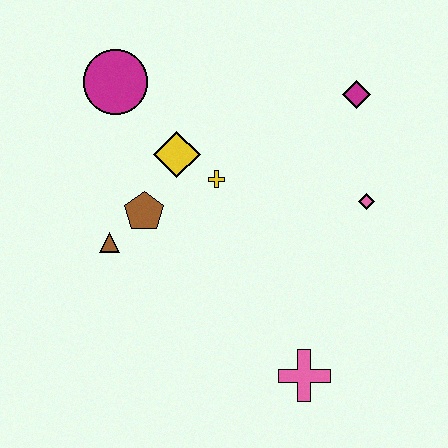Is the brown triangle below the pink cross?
No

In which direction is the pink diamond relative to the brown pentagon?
The pink diamond is to the right of the brown pentagon.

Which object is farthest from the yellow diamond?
The pink cross is farthest from the yellow diamond.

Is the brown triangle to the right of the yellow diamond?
No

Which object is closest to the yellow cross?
The yellow diamond is closest to the yellow cross.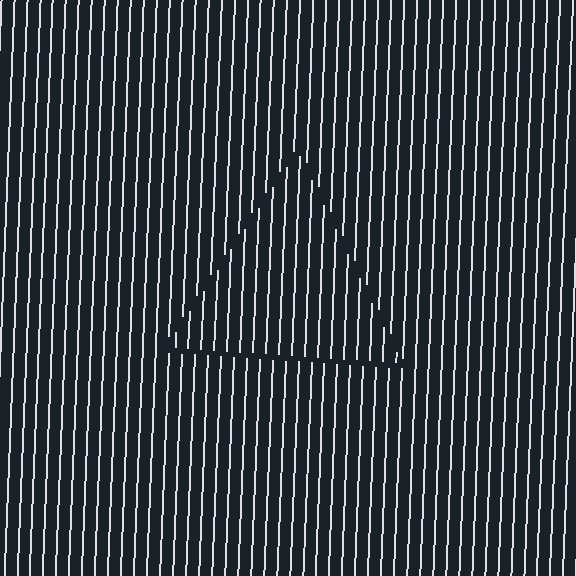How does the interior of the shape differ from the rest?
The interior of the shape contains the same grating, shifted by half a period — the contour is defined by the phase discontinuity where line-ends from the inner and outer gratings abut.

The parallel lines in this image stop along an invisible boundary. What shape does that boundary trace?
An illusory triangle. The interior of the shape contains the same grating, shifted by half a period — the contour is defined by the phase discontinuity where line-ends from the inner and outer gratings abut.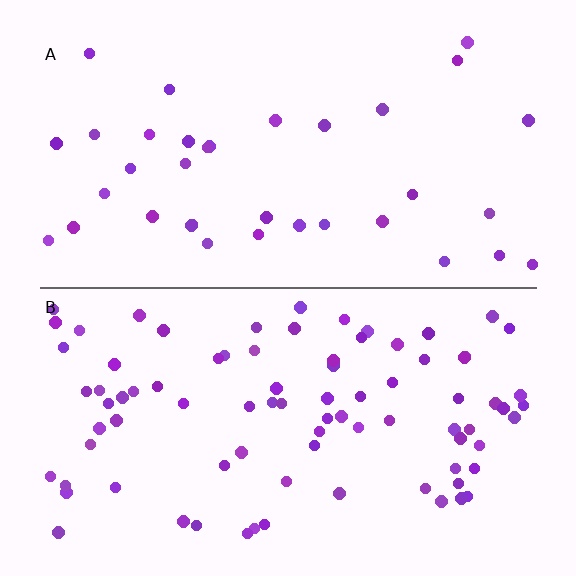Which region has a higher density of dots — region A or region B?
B (the bottom).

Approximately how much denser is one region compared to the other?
Approximately 2.4× — region B over region A.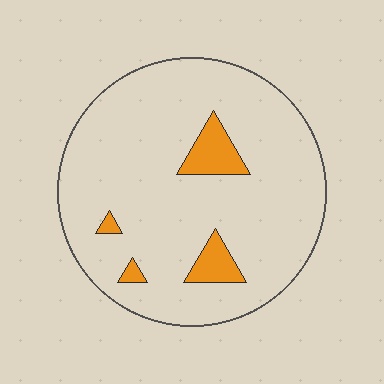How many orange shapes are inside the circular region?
4.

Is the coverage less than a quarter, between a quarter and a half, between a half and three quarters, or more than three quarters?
Less than a quarter.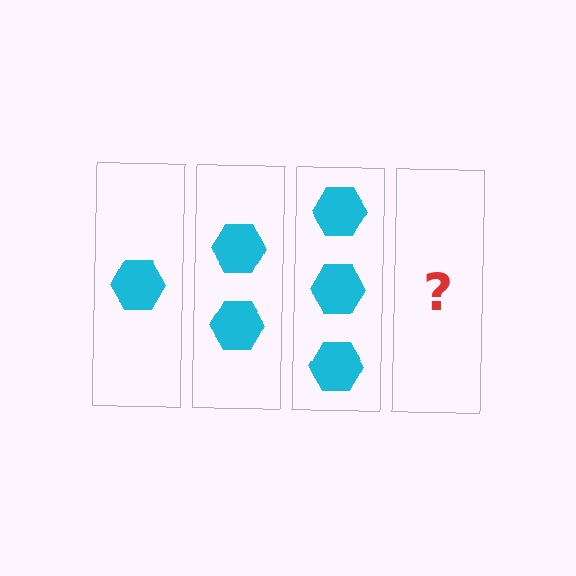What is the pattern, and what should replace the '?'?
The pattern is that each step adds one more hexagon. The '?' should be 4 hexagons.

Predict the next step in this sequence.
The next step is 4 hexagons.